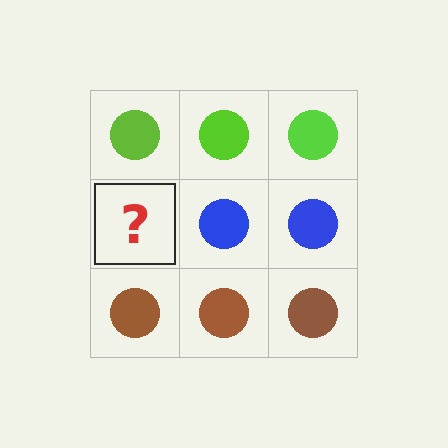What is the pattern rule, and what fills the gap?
The rule is that each row has a consistent color. The gap should be filled with a blue circle.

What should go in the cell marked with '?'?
The missing cell should contain a blue circle.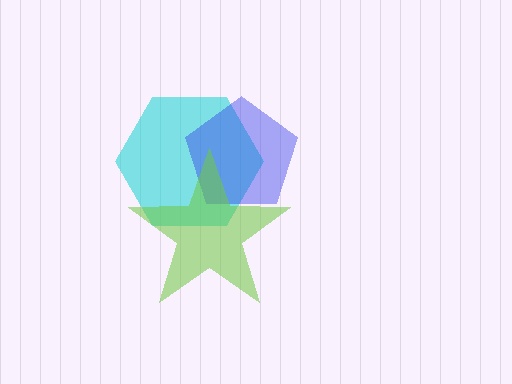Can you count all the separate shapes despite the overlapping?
Yes, there are 3 separate shapes.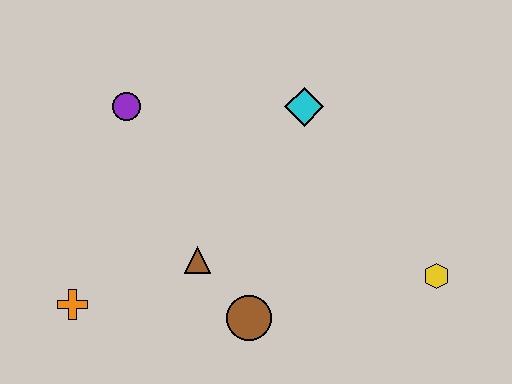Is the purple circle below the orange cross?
No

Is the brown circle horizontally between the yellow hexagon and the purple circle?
Yes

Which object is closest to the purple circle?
The brown triangle is closest to the purple circle.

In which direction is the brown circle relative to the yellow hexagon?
The brown circle is to the left of the yellow hexagon.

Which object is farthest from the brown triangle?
The yellow hexagon is farthest from the brown triangle.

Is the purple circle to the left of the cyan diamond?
Yes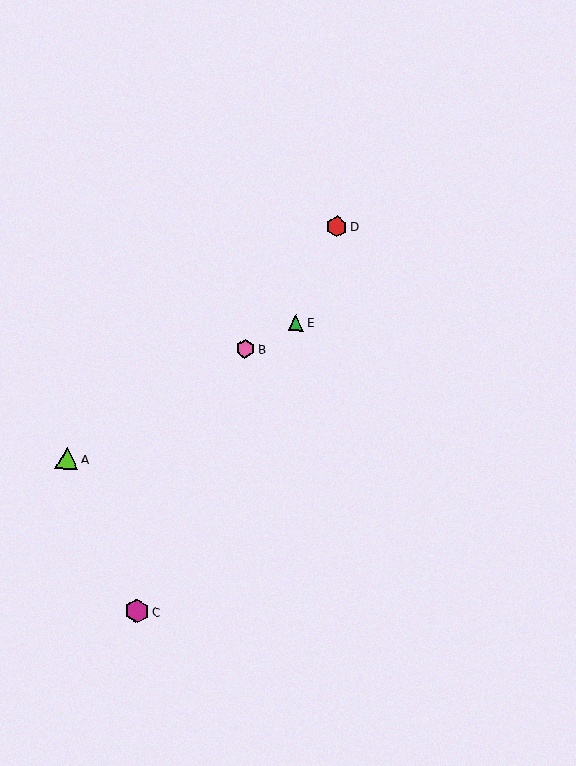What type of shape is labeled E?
Shape E is a green triangle.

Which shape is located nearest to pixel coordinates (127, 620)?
The magenta hexagon (labeled C) at (137, 611) is nearest to that location.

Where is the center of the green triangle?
The center of the green triangle is at (296, 322).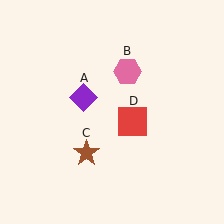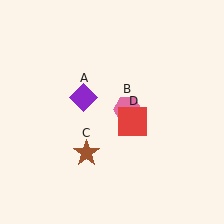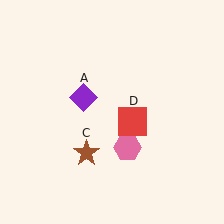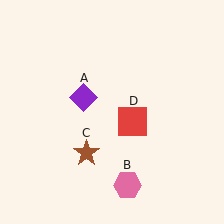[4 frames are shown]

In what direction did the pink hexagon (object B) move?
The pink hexagon (object B) moved down.